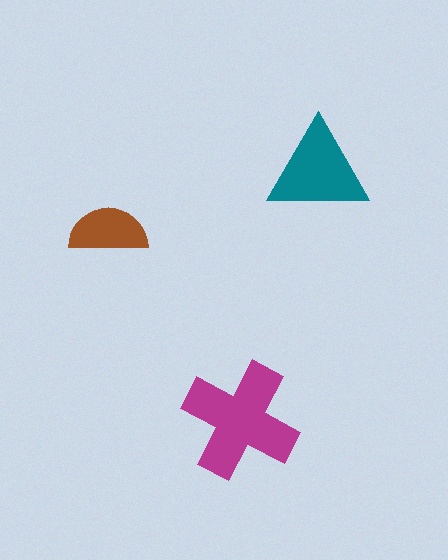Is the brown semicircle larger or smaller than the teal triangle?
Smaller.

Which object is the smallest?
The brown semicircle.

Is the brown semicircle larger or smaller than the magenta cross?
Smaller.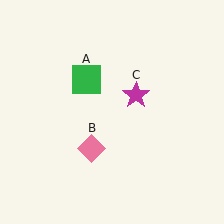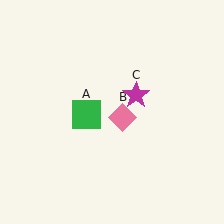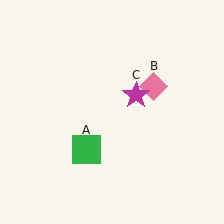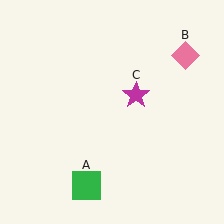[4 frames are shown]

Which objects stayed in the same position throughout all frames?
Magenta star (object C) remained stationary.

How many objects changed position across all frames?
2 objects changed position: green square (object A), pink diamond (object B).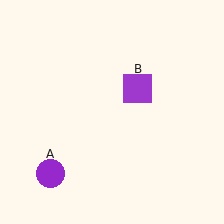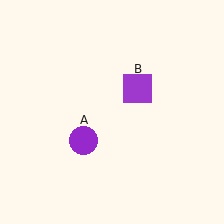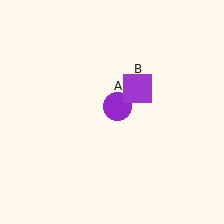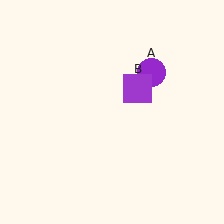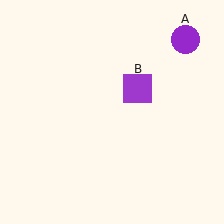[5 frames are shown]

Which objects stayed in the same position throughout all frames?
Purple square (object B) remained stationary.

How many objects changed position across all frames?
1 object changed position: purple circle (object A).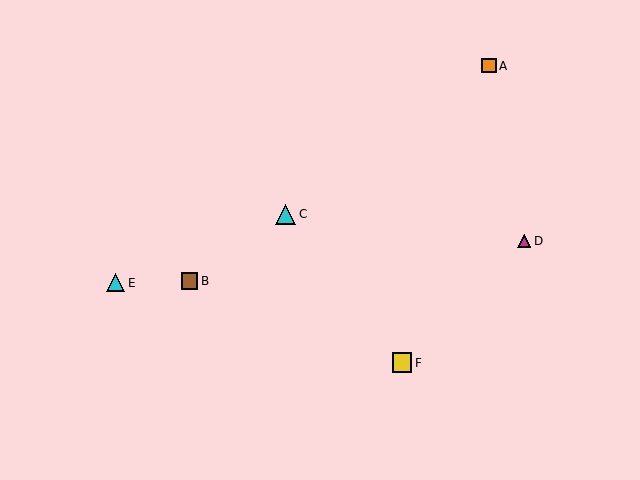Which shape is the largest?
The cyan triangle (labeled C) is the largest.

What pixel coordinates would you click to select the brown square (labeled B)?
Click at (190, 281) to select the brown square B.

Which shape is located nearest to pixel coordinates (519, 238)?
The magenta triangle (labeled D) at (524, 241) is nearest to that location.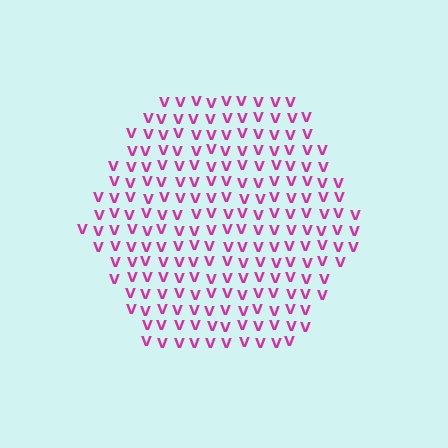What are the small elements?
The small elements are letter V's.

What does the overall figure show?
The overall figure shows a hexagon.